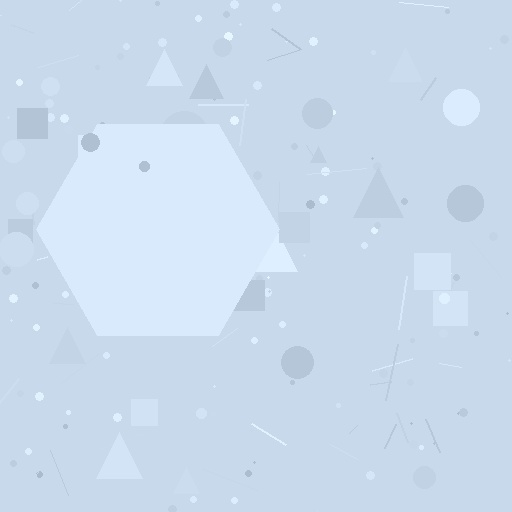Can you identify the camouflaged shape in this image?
The camouflaged shape is a hexagon.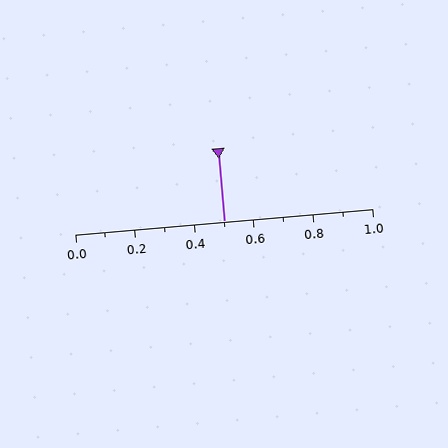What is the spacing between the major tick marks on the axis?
The major ticks are spaced 0.2 apart.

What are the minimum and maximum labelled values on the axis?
The axis runs from 0.0 to 1.0.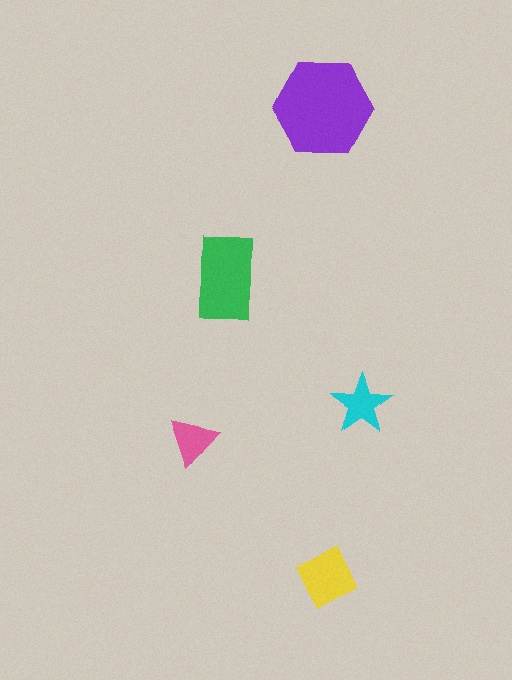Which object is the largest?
The purple hexagon.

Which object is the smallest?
The pink triangle.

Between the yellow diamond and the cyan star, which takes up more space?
The yellow diamond.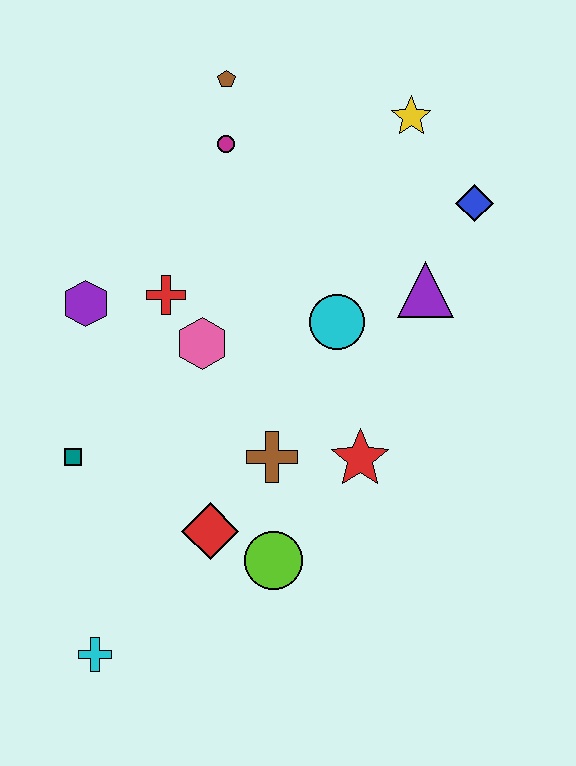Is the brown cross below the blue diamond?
Yes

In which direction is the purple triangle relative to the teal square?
The purple triangle is to the right of the teal square.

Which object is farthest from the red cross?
The cyan cross is farthest from the red cross.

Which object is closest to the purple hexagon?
The red cross is closest to the purple hexagon.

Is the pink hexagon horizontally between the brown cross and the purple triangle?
No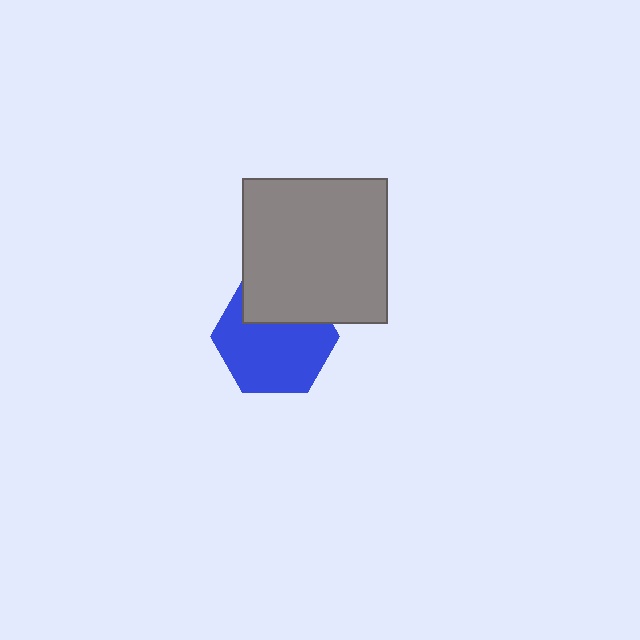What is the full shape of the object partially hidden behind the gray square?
The partially hidden object is a blue hexagon.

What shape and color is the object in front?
The object in front is a gray square.